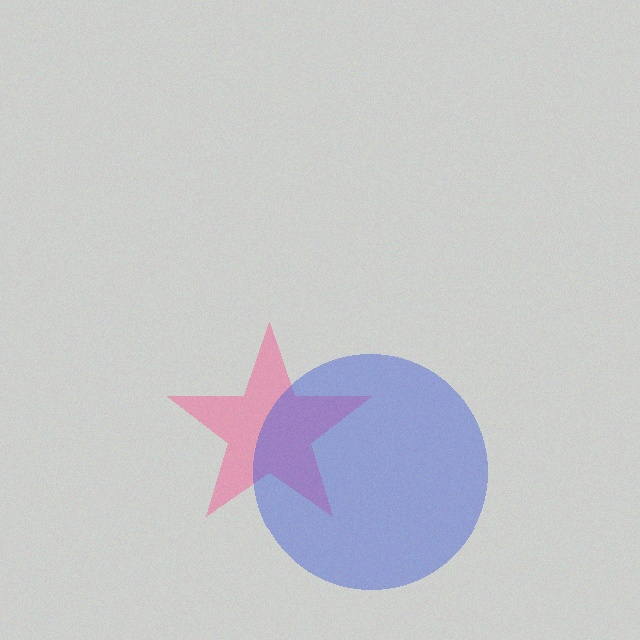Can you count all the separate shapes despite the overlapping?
Yes, there are 2 separate shapes.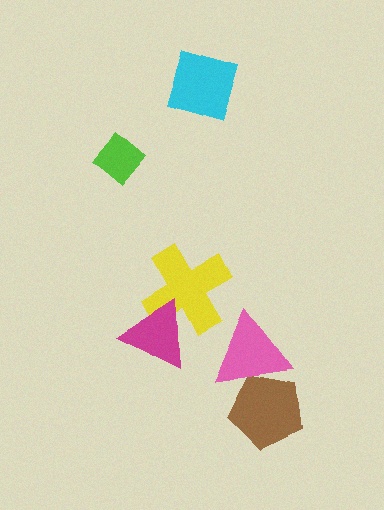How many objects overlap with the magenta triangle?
1 object overlaps with the magenta triangle.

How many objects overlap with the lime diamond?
0 objects overlap with the lime diamond.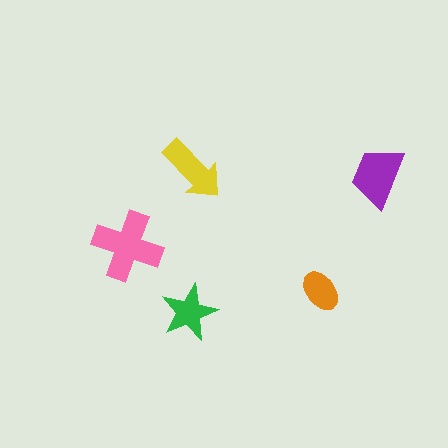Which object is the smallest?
The orange ellipse.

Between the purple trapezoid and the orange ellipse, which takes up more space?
The purple trapezoid.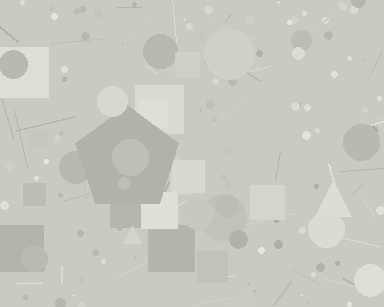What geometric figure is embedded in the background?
A pentagon is embedded in the background.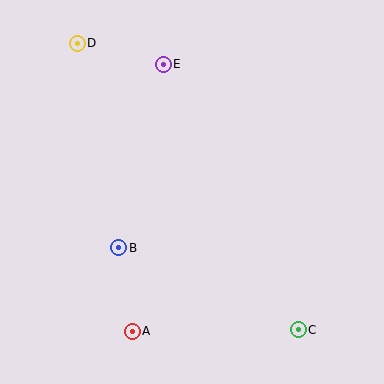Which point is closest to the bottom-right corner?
Point C is closest to the bottom-right corner.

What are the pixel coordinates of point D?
Point D is at (77, 43).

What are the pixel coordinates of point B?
Point B is at (119, 248).